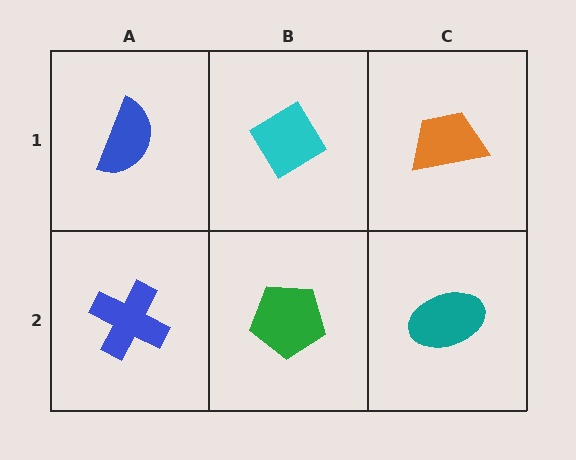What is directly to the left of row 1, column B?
A blue semicircle.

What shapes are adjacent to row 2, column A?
A blue semicircle (row 1, column A), a green pentagon (row 2, column B).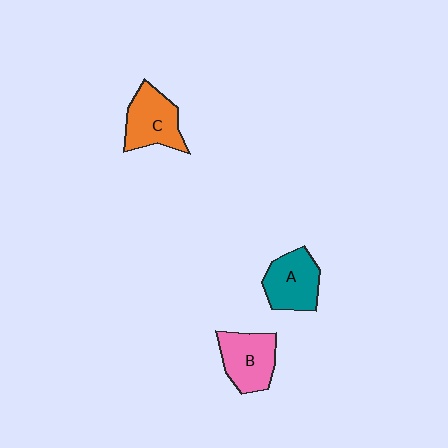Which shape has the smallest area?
Shape B (pink).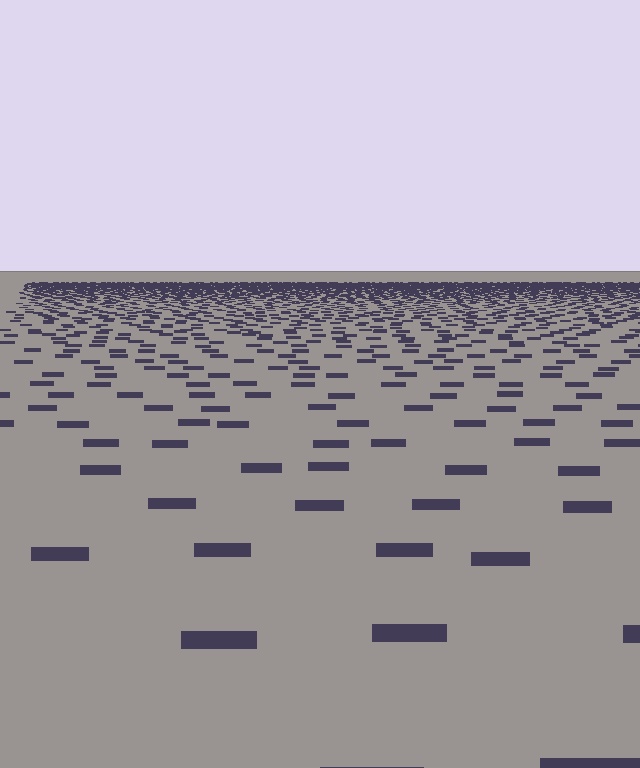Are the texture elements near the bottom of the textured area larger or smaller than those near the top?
Larger. Near the bottom, elements are closer to the viewer and appear at a bigger on-screen size.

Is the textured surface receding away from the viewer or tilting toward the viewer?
The surface is receding away from the viewer. Texture elements get smaller and denser toward the top.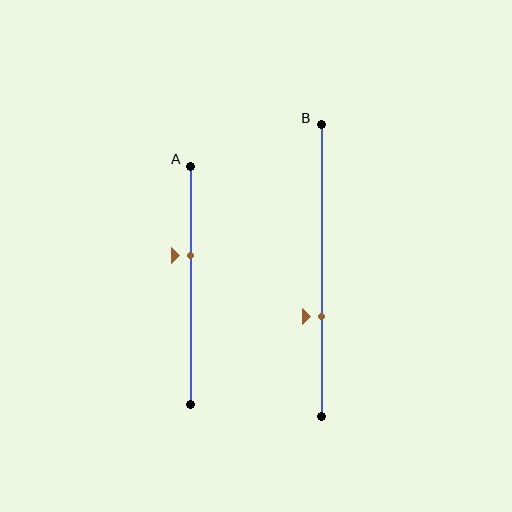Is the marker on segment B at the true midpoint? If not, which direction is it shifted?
No, the marker on segment B is shifted downward by about 16% of the segment length.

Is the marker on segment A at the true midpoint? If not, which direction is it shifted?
No, the marker on segment A is shifted upward by about 12% of the segment length.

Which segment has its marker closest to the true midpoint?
Segment A has its marker closest to the true midpoint.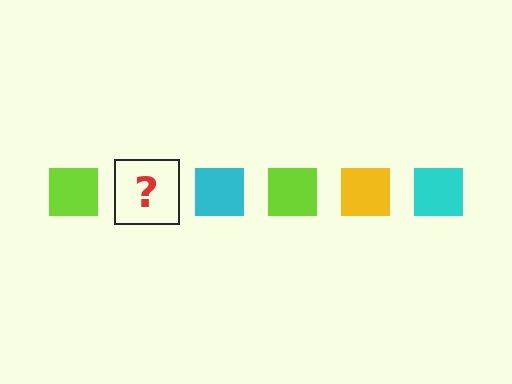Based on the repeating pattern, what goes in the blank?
The blank should be a yellow square.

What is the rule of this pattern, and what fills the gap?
The rule is that the pattern cycles through lime, yellow, cyan squares. The gap should be filled with a yellow square.